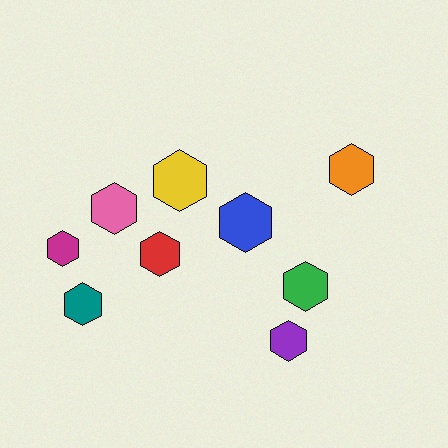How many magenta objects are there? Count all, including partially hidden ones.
There is 1 magenta object.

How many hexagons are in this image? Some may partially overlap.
There are 9 hexagons.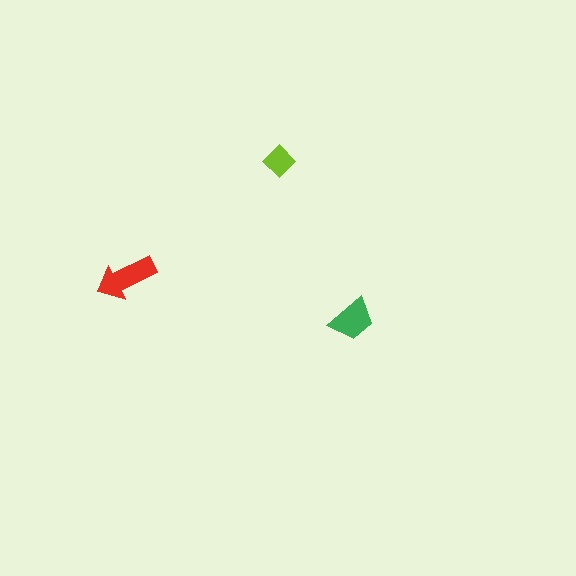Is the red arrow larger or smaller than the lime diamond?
Larger.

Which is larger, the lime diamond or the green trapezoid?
The green trapezoid.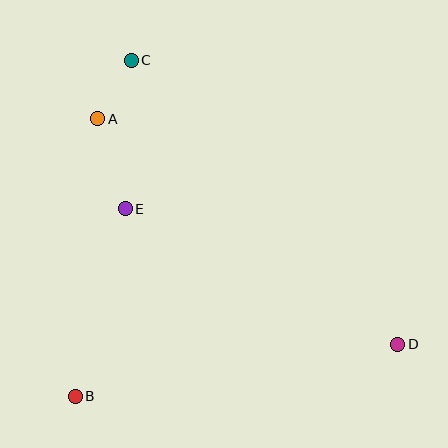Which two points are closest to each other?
Points A and C are closest to each other.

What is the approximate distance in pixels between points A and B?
The distance between A and B is approximately 279 pixels.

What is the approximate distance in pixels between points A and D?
The distance between A and D is approximately 375 pixels.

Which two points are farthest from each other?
Points C and D are farthest from each other.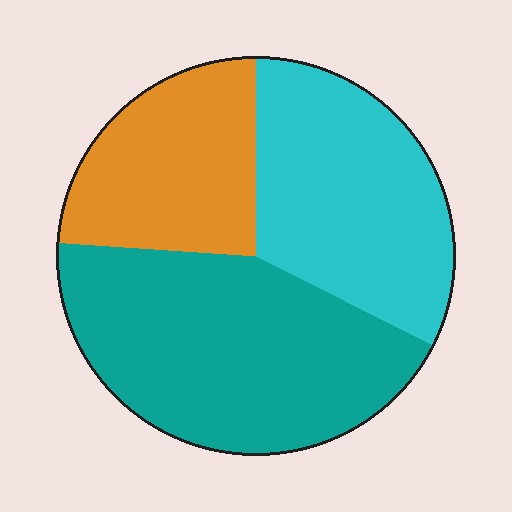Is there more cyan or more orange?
Cyan.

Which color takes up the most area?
Teal, at roughly 45%.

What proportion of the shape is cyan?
Cyan takes up about one third (1/3) of the shape.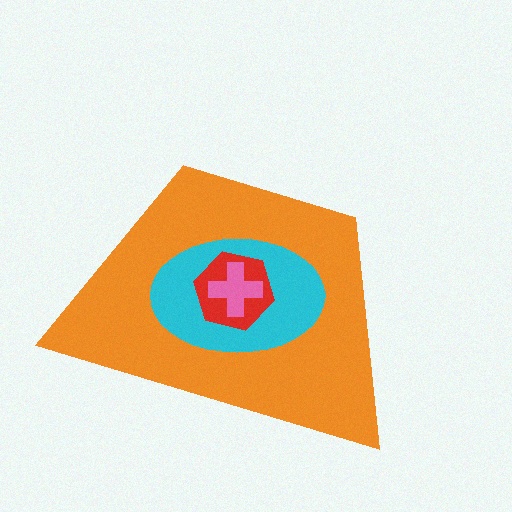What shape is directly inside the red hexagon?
The pink cross.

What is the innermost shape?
The pink cross.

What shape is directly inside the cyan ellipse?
The red hexagon.